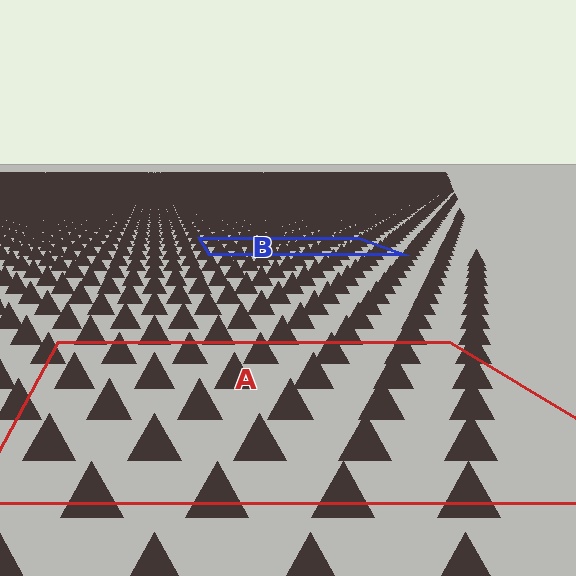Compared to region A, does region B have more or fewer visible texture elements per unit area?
Region B has more texture elements per unit area — they are packed more densely because it is farther away.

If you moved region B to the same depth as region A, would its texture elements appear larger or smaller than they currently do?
They would appear larger. At a closer depth, the same texture elements are projected at a bigger on-screen size.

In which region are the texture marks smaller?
The texture marks are smaller in region B, because it is farther away.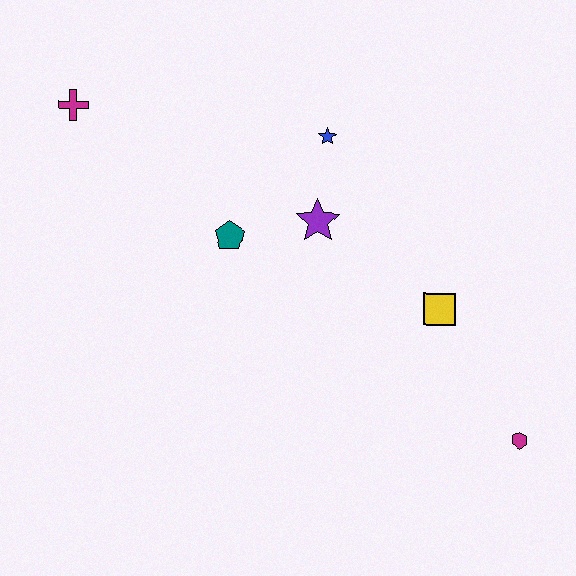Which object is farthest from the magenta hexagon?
The magenta cross is farthest from the magenta hexagon.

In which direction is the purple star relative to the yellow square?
The purple star is to the left of the yellow square.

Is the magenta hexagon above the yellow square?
No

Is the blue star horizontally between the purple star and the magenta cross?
No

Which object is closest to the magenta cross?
The teal pentagon is closest to the magenta cross.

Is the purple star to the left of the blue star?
Yes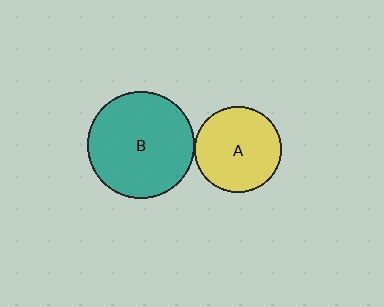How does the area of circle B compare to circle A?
Approximately 1.5 times.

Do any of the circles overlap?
No, none of the circles overlap.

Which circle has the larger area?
Circle B (teal).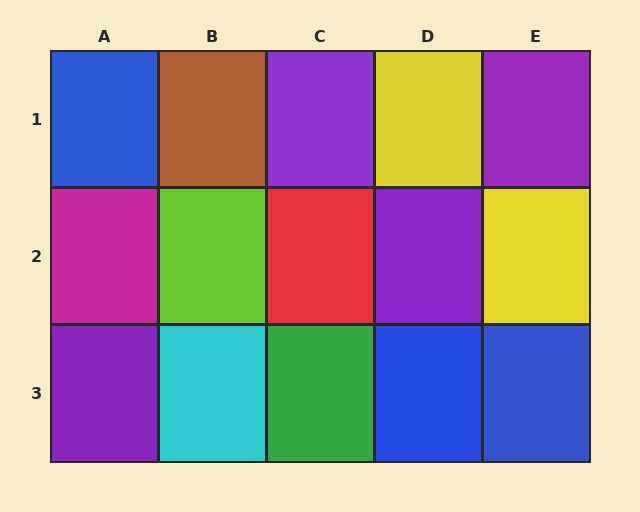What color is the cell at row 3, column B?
Cyan.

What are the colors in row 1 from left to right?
Blue, brown, purple, yellow, purple.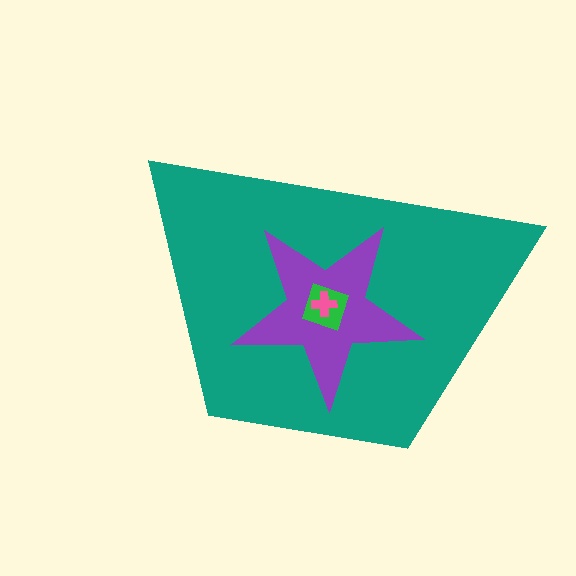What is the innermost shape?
The pink cross.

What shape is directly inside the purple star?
The green square.